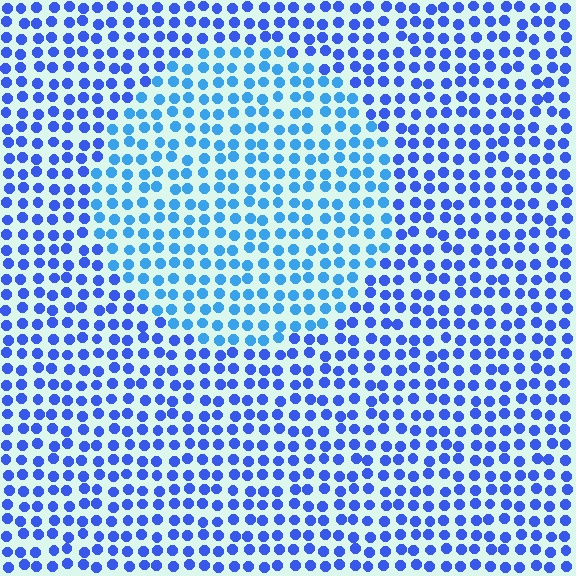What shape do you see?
I see a circle.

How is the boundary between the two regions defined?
The boundary is defined purely by a slight shift in hue (about 26 degrees). Spacing, size, and orientation are identical on both sides.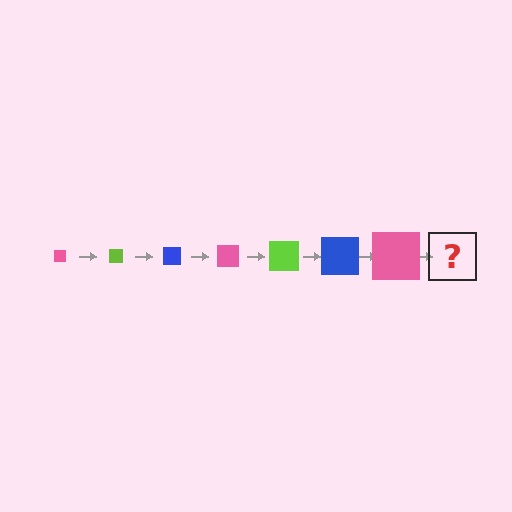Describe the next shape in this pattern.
It should be a lime square, larger than the previous one.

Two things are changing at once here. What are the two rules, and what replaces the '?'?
The two rules are that the square grows larger each step and the color cycles through pink, lime, and blue. The '?' should be a lime square, larger than the previous one.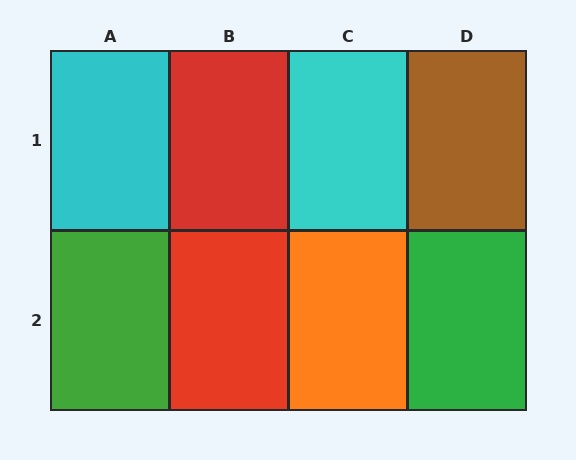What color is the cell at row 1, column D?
Brown.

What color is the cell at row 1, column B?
Red.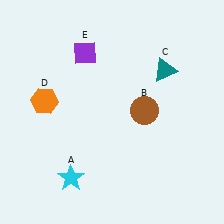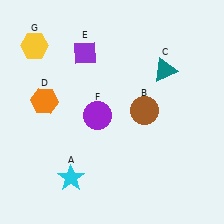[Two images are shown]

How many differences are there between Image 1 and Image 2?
There are 2 differences between the two images.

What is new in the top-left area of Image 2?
A yellow hexagon (G) was added in the top-left area of Image 2.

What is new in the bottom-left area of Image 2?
A purple circle (F) was added in the bottom-left area of Image 2.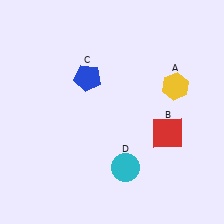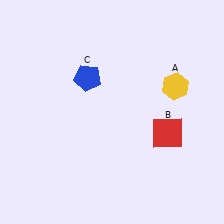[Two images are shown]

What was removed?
The cyan circle (D) was removed in Image 2.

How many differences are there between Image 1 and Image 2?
There is 1 difference between the two images.